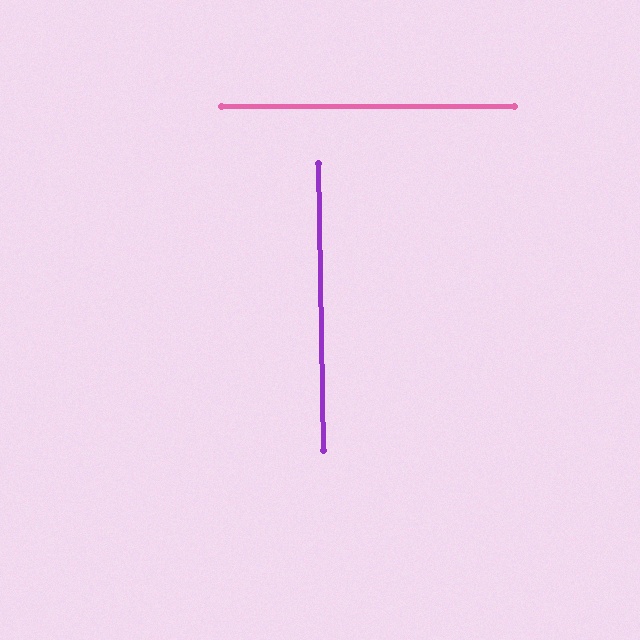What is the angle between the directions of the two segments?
Approximately 89 degrees.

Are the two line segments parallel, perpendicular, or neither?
Perpendicular — they meet at approximately 89°.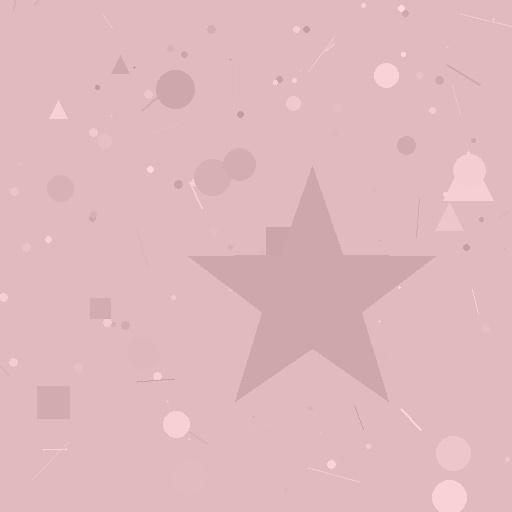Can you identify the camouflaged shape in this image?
The camouflaged shape is a star.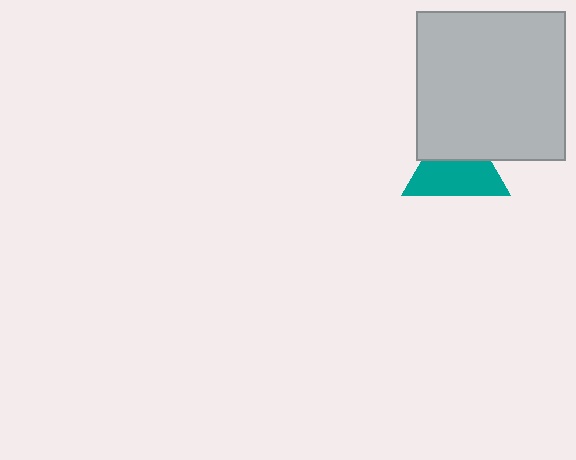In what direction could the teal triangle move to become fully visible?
The teal triangle could move down. That would shift it out from behind the light gray square entirely.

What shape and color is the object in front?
The object in front is a light gray square.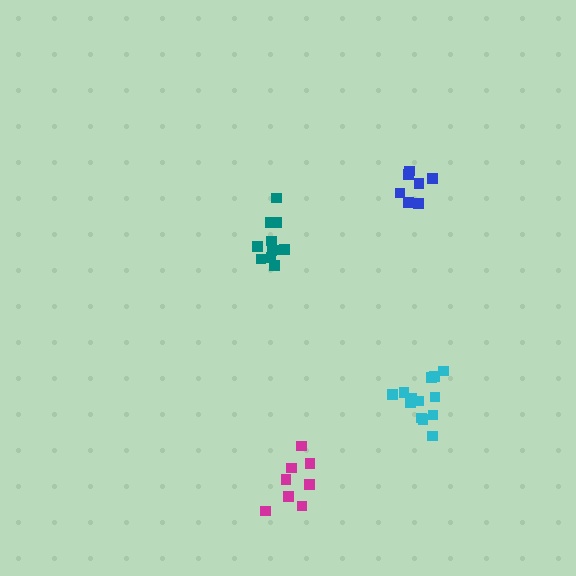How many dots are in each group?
Group 1: 8 dots, Group 2: 11 dots, Group 3: 7 dots, Group 4: 13 dots (39 total).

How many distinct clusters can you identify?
There are 4 distinct clusters.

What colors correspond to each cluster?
The clusters are colored: magenta, teal, blue, cyan.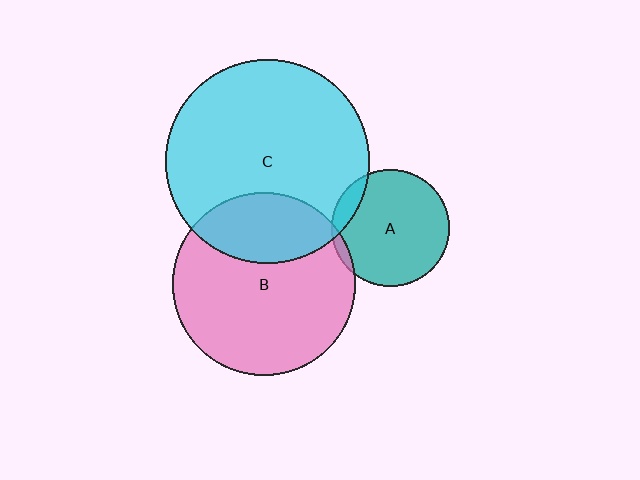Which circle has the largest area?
Circle C (cyan).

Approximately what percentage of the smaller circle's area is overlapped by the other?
Approximately 5%.